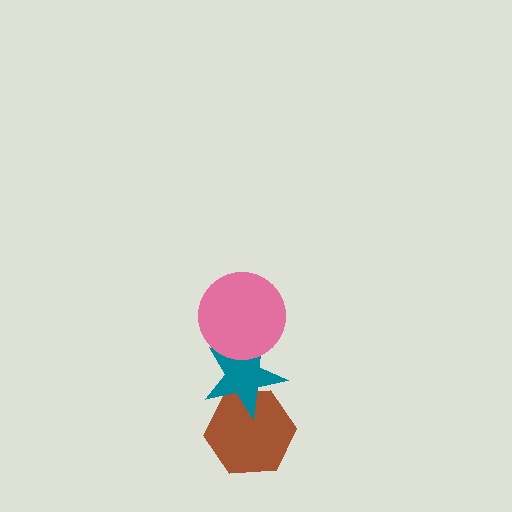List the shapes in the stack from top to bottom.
From top to bottom: the pink circle, the teal star, the brown hexagon.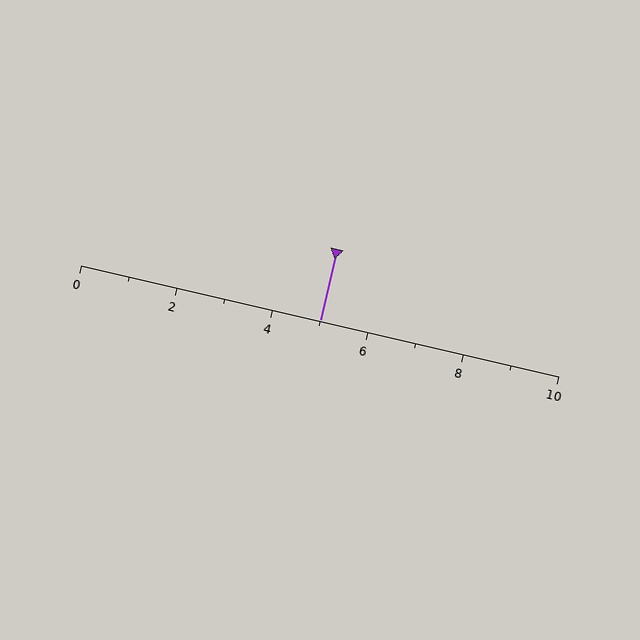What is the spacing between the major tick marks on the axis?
The major ticks are spaced 2 apart.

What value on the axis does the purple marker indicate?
The marker indicates approximately 5.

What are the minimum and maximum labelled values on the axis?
The axis runs from 0 to 10.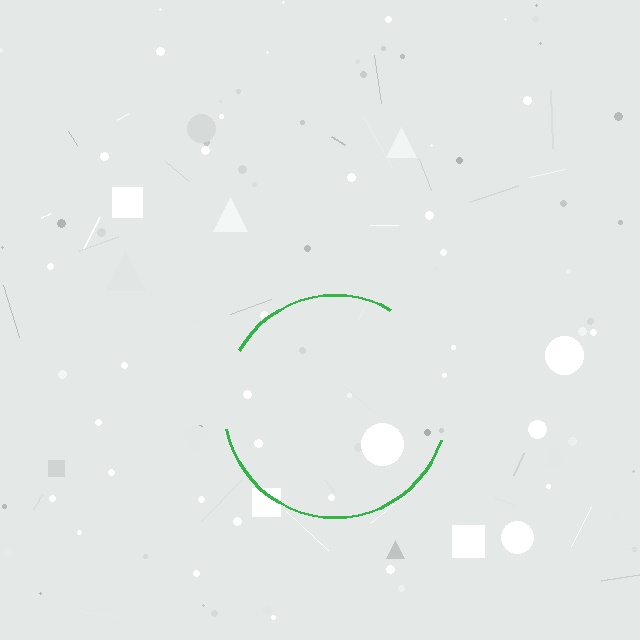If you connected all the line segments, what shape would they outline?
They would outline a circle.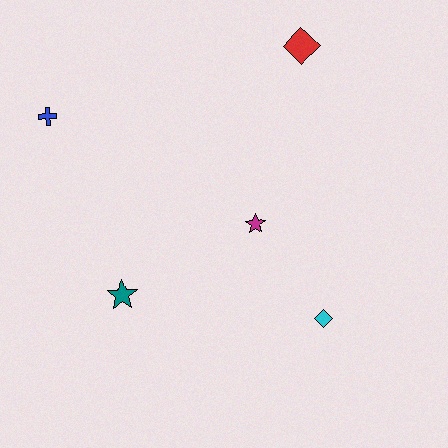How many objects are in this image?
There are 5 objects.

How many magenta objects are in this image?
There is 1 magenta object.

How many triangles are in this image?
There are no triangles.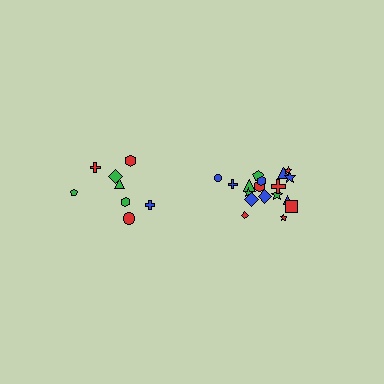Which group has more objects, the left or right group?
The right group.